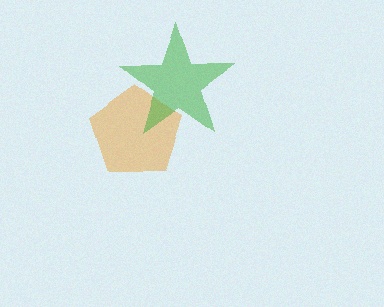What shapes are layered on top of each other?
The layered shapes are: an orange pentagon, a green star.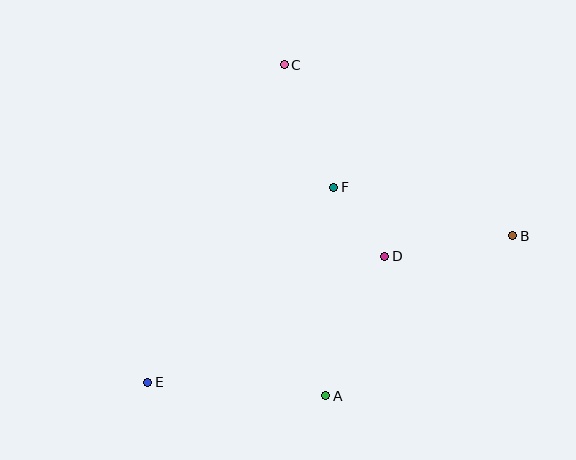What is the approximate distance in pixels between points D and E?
The distance between D and E is approximately 268 pixels.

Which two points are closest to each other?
Points D and F are closest to each other.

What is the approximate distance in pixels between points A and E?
The distance between A and E is approximately 179 pixels.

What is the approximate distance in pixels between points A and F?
The distance between A and F is approximately 209 pixels.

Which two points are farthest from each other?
Points B and E are farthest from each other.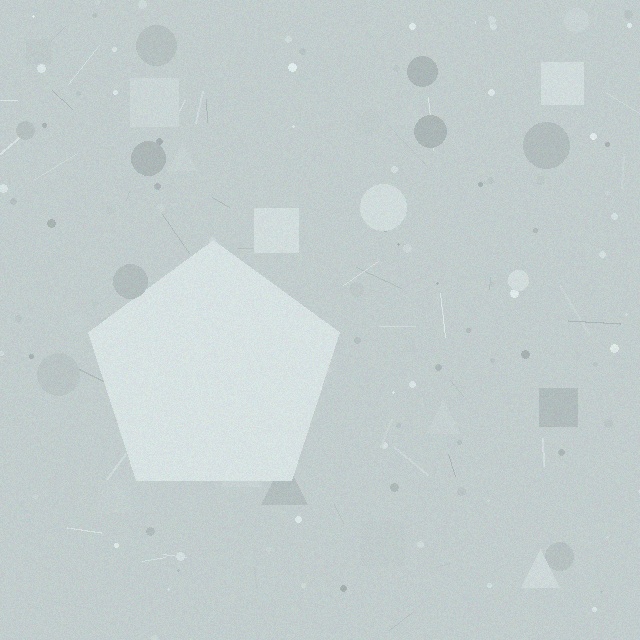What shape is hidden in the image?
A pentagon is hidden in the image.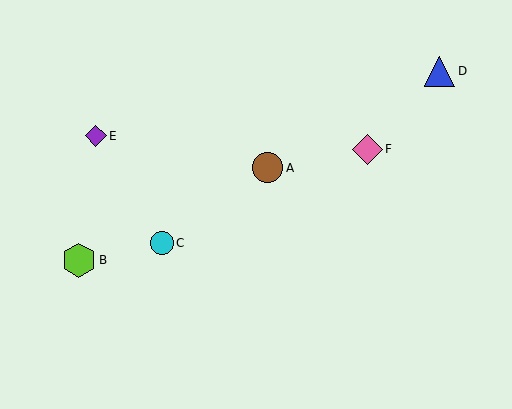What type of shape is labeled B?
Shape B is a lime hexagon.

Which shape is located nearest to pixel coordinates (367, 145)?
The pink diamond (labeled F) at (367, 149) is nearest to that location.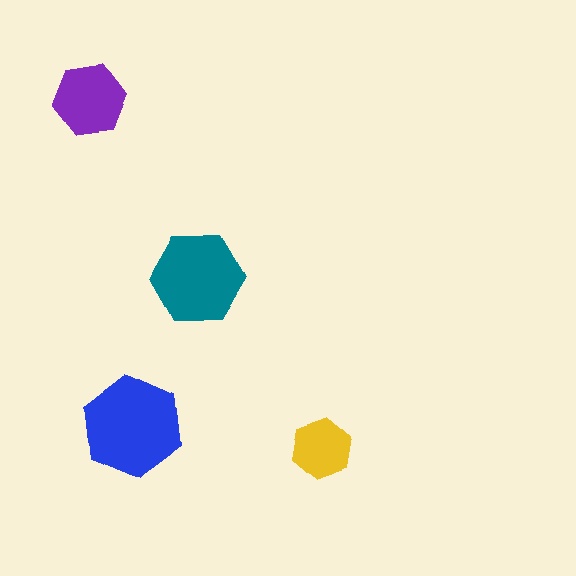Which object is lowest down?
The yellow hexagon is bottommost.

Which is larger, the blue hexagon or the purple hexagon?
The blue one.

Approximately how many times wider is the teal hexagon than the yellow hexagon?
About 1.5 times wider.